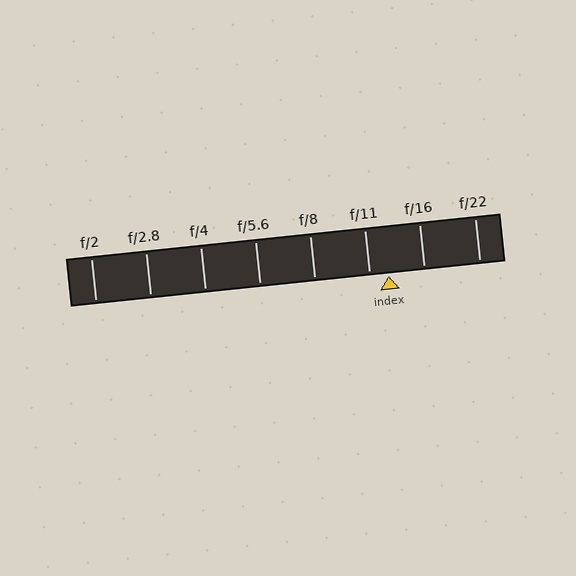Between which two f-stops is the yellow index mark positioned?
The index mark is between f/11 and f/16.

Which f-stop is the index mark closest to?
The index mark is closest to f/11.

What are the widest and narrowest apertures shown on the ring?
The widest aperture shown is f/2 and the narrowest is f/22.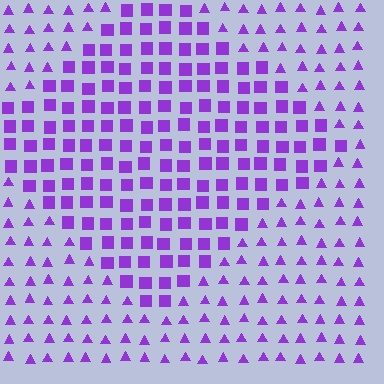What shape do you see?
I see a diamond.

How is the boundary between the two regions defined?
The boundary is defined by a change in element shape: squares inside vs. triangles outside. All elements share the same color and spacing.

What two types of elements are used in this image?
The image uses squares inside the diamond region and triangles outside it.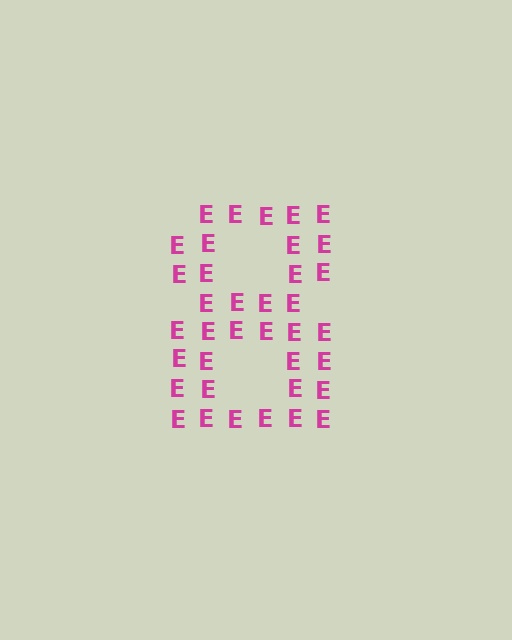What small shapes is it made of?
It is made of small letter E's.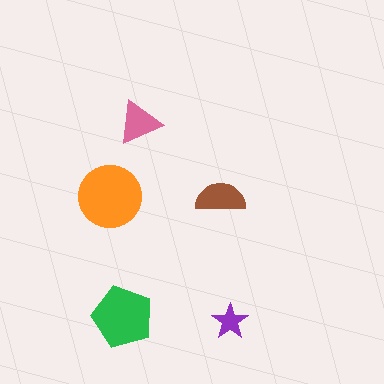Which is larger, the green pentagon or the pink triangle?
The green pentagon.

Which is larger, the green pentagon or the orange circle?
The orange circle.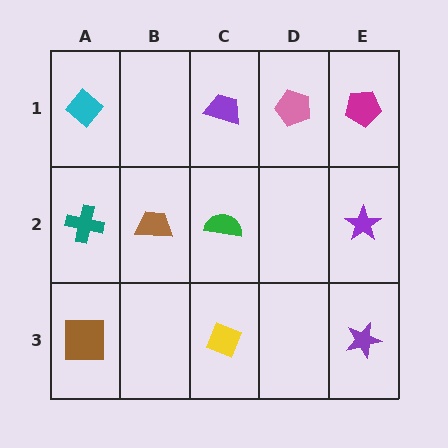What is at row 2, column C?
A green semicircle.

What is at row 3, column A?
A brown square.